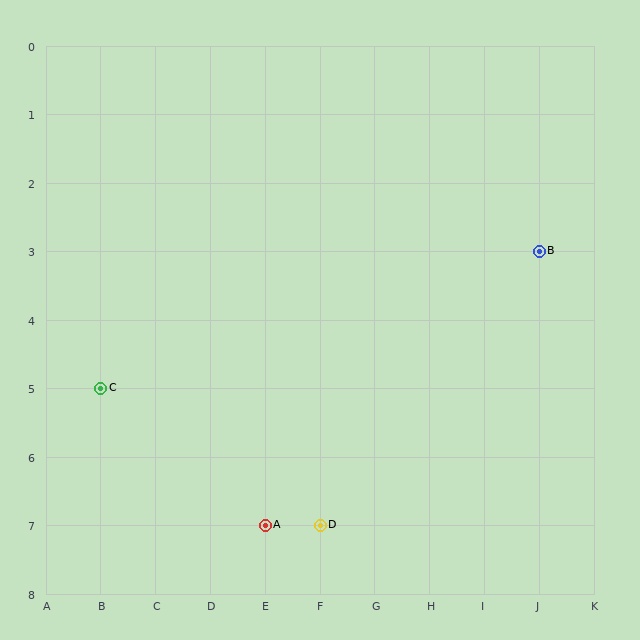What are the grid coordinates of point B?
Point B is at grid coordinates (J, 3).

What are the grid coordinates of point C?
Point C is at grid coordinates (B, 5).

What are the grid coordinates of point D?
Point D is at grid coordinates (F, 7).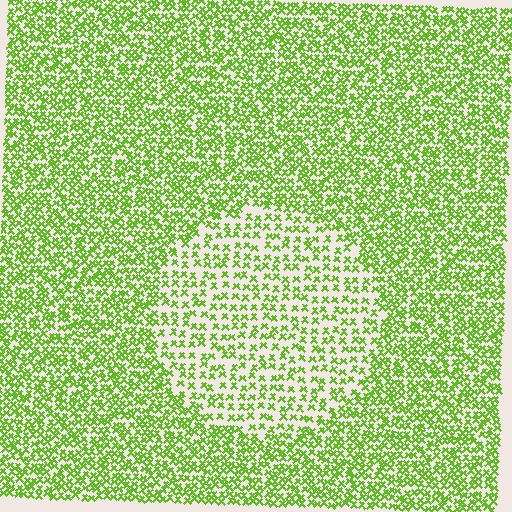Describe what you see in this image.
The image contains small lime elements arranged at two different densities. A circle-shaped region is visible where the elements are less densely packed than the surrounding area.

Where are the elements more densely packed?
The elements are more densely packed outside the circle boundary.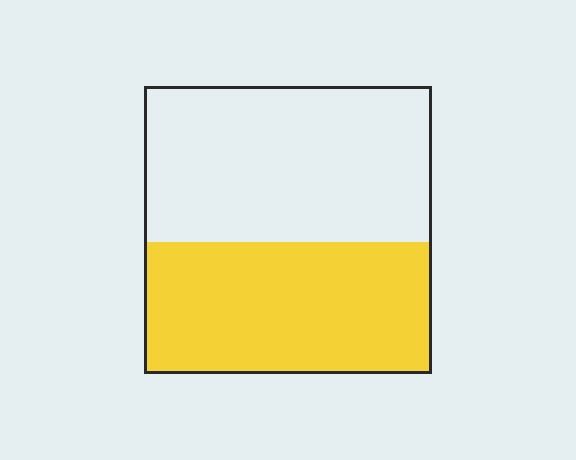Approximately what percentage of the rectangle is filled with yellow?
Approximately 45%.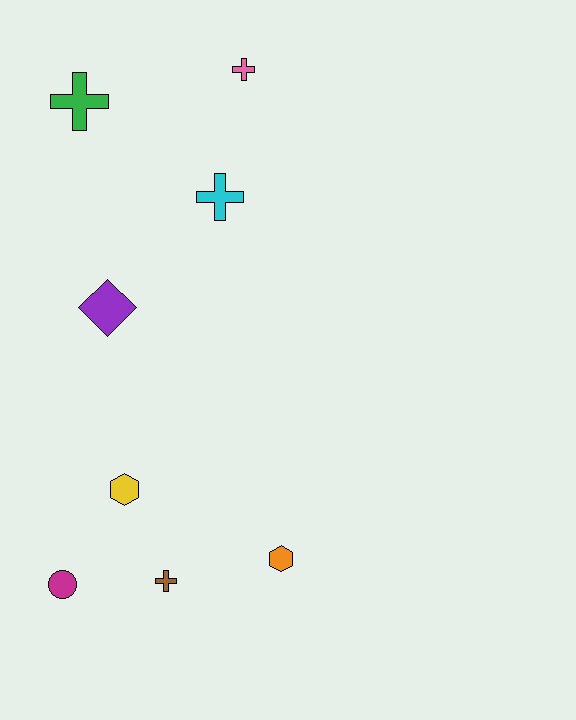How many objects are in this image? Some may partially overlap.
There are 8 objects.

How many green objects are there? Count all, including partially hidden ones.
There is 1 green object.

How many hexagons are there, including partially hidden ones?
There are 2 hexagons.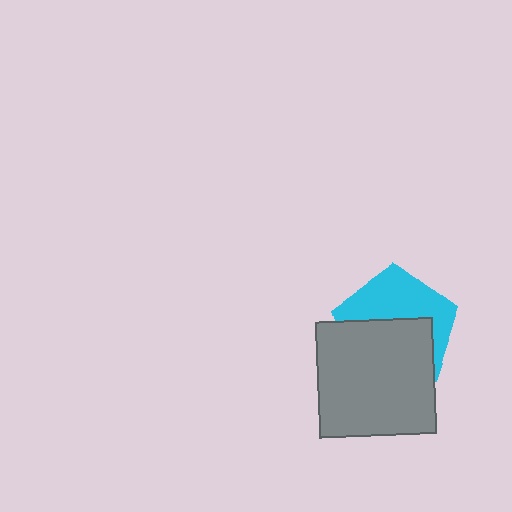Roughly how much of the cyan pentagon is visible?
About half of it is visible (roughly 46%).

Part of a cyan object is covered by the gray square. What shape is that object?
It is a pentagon.